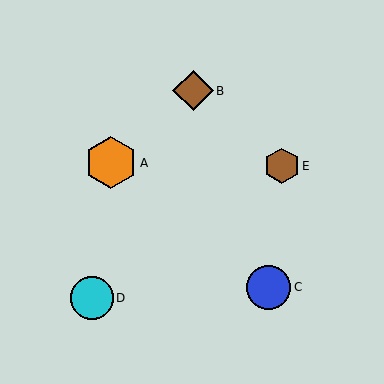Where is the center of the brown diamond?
The center of the brown diamond is at (193, 91).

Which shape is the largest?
The orange hexagon (labeled A) is the largest.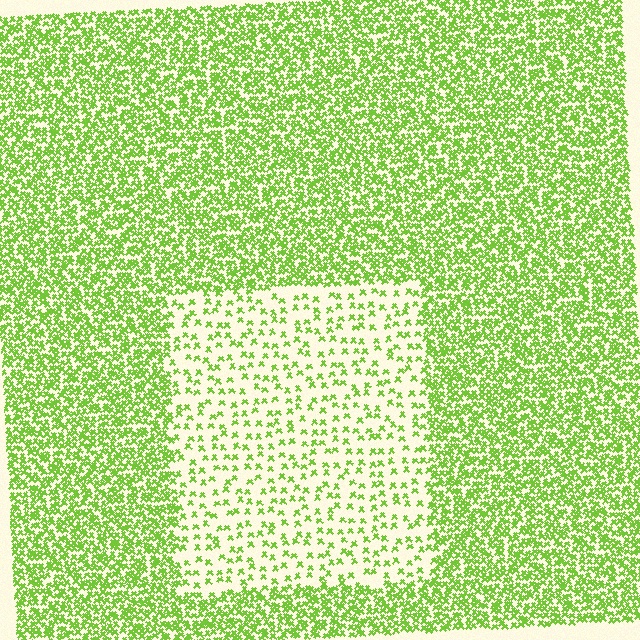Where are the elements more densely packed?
The elements are more densely packed outside the rectangle boundary.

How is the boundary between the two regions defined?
The boundary is defined by a change in element density (approximately 3.0x ratio). All elements are the same color, size, and shape.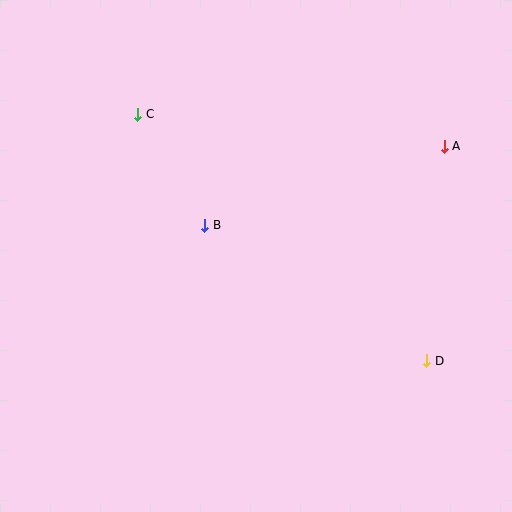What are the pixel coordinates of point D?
Point D is at (427, 361).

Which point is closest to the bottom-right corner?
Point D is closest to the bottom-right corner.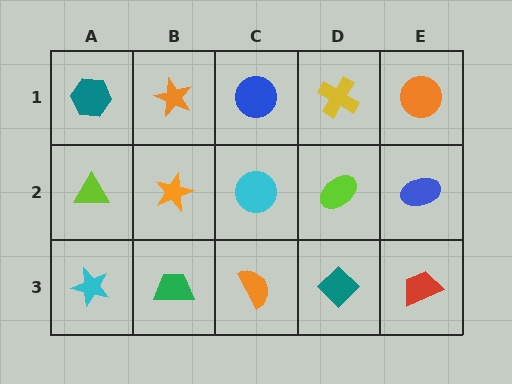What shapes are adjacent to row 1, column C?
A cyan circle (row 2, column C), an orange star (row 1, column B), a yellow cross (row 1, column D).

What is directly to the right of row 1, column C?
A yellow cross.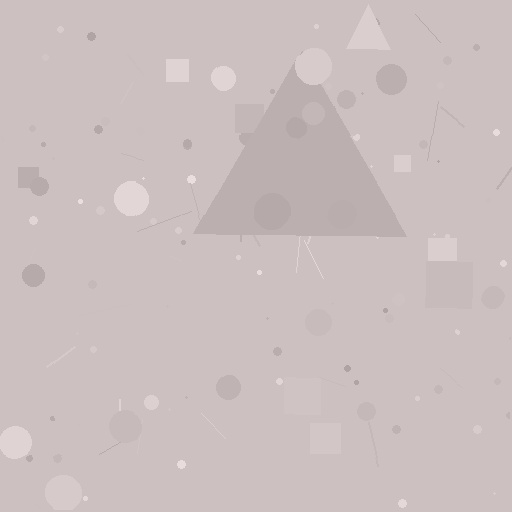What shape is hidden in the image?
A triangle is hidden in the image.